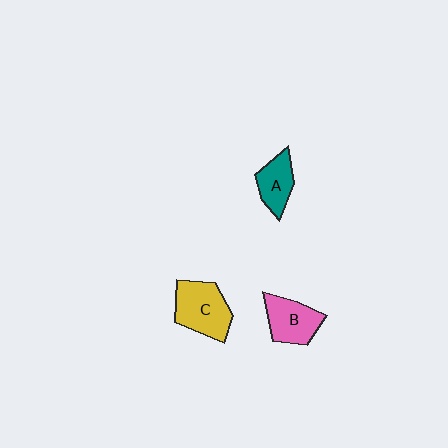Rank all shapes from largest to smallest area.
From largest to smallest: C (yellow), B (pink), A (teal).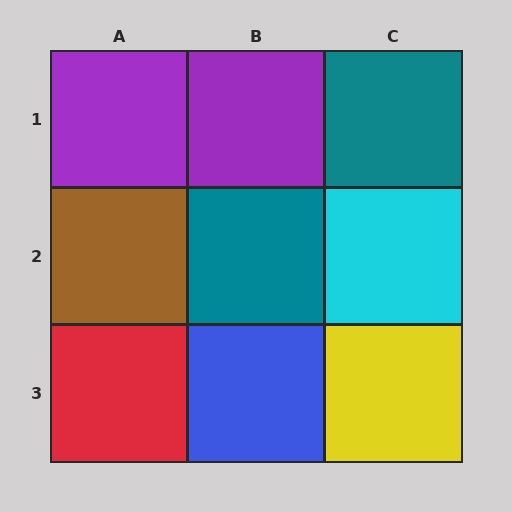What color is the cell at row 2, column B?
Teal.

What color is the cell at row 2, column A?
Brown.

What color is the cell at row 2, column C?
Cyan.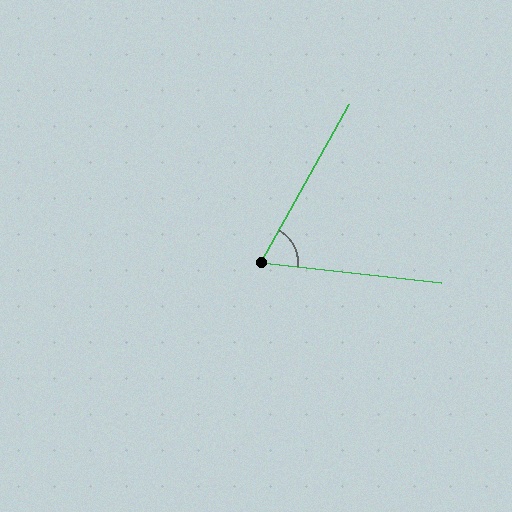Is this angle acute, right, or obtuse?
It is acute.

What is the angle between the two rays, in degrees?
Approximately 67 degrees.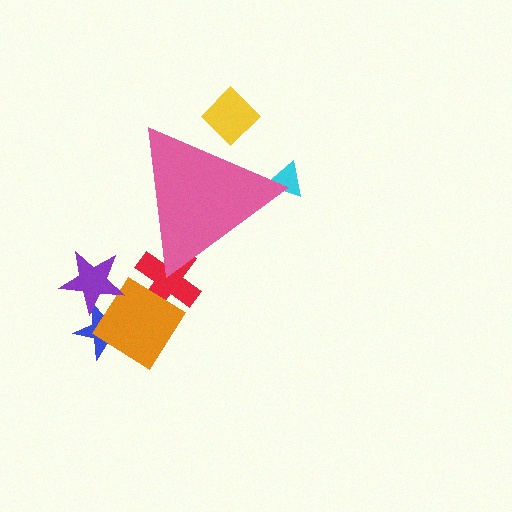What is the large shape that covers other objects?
A pink triangle.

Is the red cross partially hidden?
Yes, the red cross is partially hidden behind the pink triangle.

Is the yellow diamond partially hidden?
Yes, the yellow diamond is partially hidden behind the pink triangle.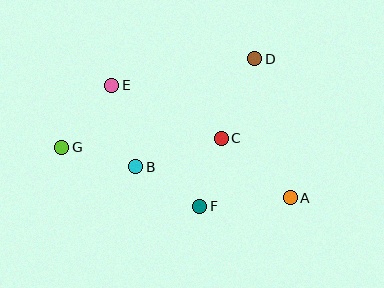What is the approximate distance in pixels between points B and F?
The distance between B and F is approximately 75 pixels.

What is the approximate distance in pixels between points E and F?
The distance between E and F is approximately 150 pixels.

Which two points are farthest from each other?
Points A and G are farthest from each other.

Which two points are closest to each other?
Points C and F are closest to each other.